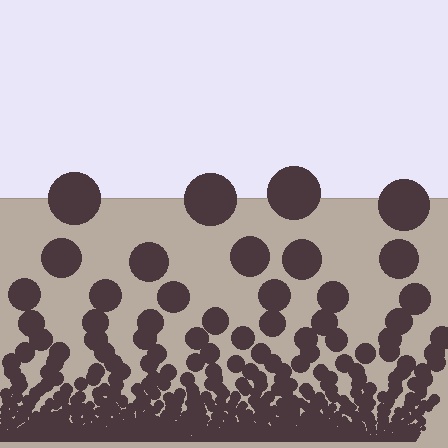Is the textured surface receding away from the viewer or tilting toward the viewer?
The surface appears to tilt toward the viewer. Texture elements get larger and sparser toward the top.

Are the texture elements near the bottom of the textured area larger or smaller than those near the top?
Smaller. The gradient is inverted — elements near the bottom are smaller and denser.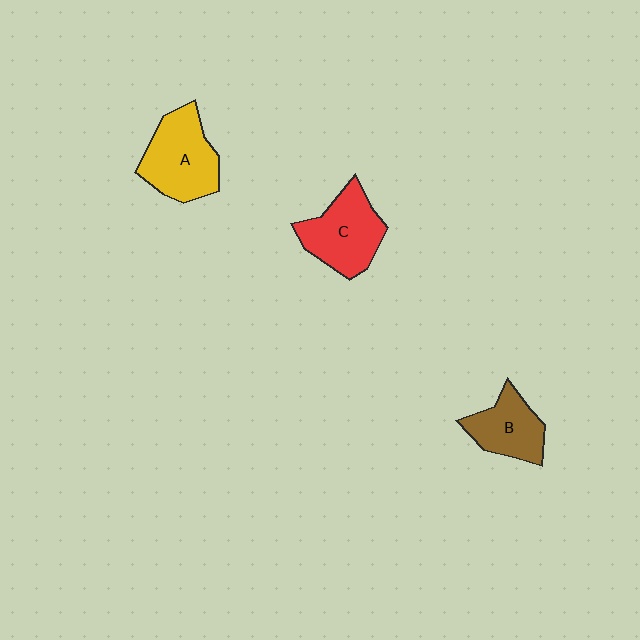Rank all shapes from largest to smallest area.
From largest to smallest: A (yellow), C (red), B (brown).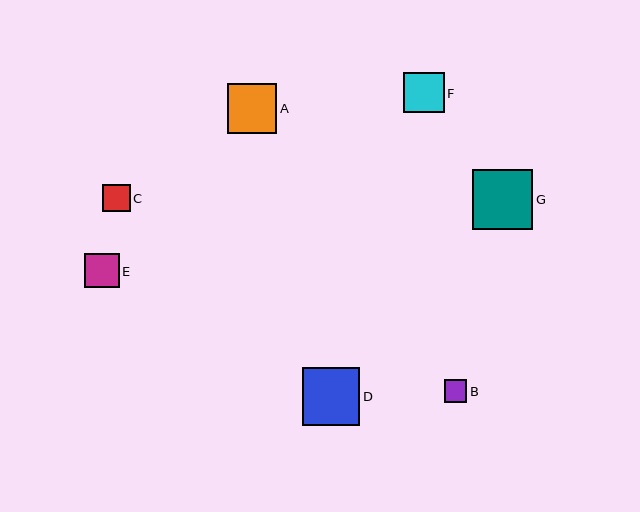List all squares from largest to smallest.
From largest to smallest: G, D, A, F, E, C, B.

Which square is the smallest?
Square B is the smallest with a size of approximately 23 pixels.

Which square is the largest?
Square G is the largest with a size of approximately 60 pixels.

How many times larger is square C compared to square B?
Square C is approximately 1.2 times the size of square B.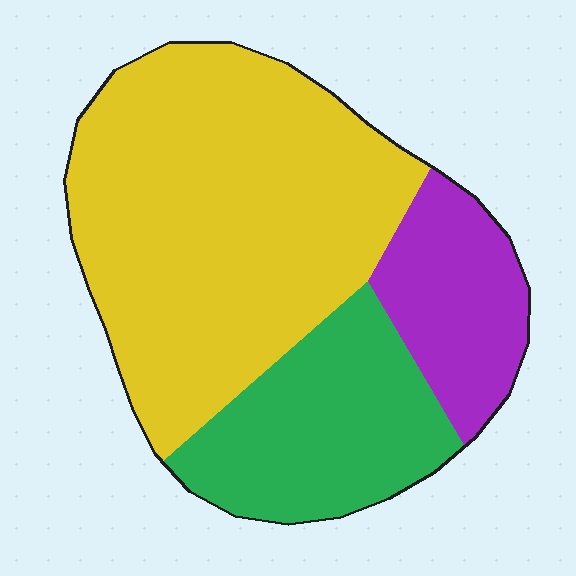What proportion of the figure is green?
Green covers roughly 25% of the figure.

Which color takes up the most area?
Yellow, at roughly 60%.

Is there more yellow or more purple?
Yellow.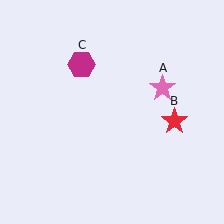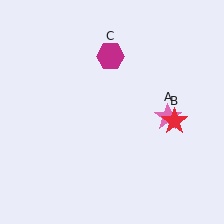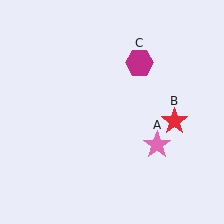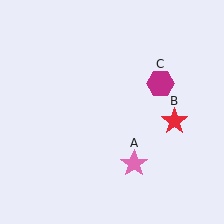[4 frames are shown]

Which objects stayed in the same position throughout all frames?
Red star (object B) remained stationary.